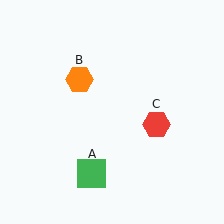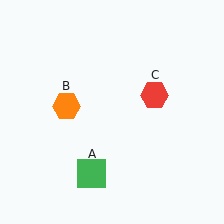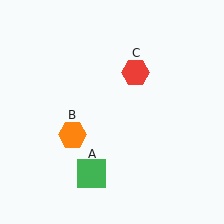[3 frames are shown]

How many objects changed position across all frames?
2 objects changed position: orange hexagon (object B), red hexagon (object C).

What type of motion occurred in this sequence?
The orange hexagon (object B), red hexagon (object C) rotated counterclockwise around the center of the scene.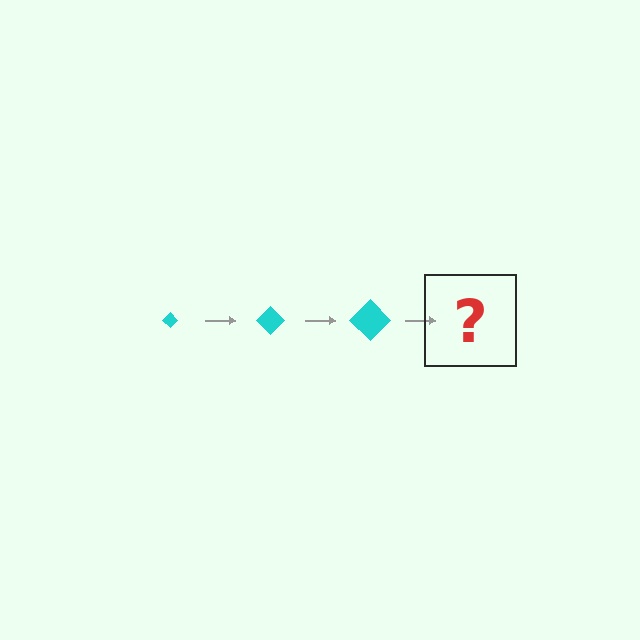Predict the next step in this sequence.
The next step is a cyan diamond, larger than the previous one.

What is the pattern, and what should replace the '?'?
The pattern is that the diamond gets progressively larger each step. The '?' should be a cyan diamond, larger than the previous one.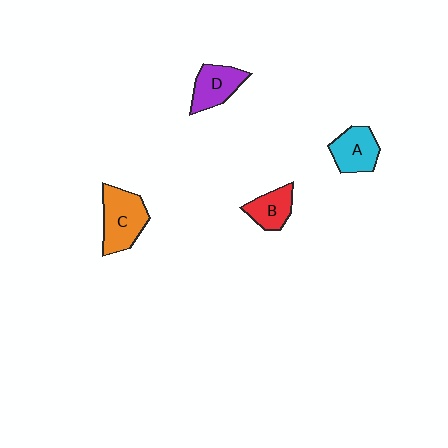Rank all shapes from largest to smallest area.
From largest to smallest: C (orange), A (cyan), D (purple), B (red).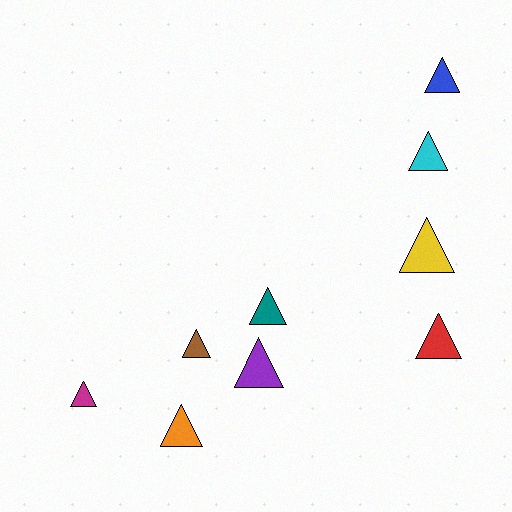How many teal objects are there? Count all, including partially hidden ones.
There is 1 teal object.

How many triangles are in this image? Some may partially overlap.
There are 9 triangles.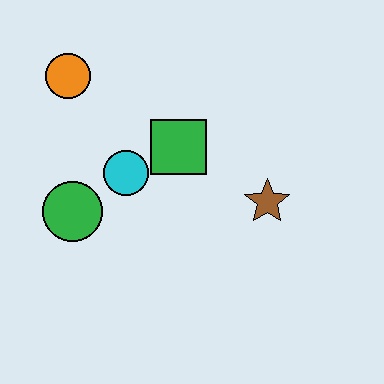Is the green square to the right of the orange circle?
Yes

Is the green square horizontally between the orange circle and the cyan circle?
No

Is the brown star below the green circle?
No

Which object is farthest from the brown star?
The orange circle is farthest from the brown star.